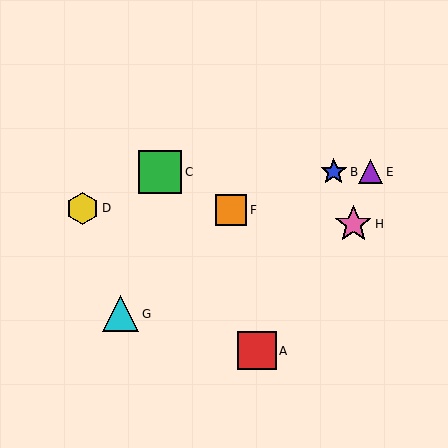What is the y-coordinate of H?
Object H is at y≈224.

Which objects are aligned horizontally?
Objects B, C, E are aligned horizontally.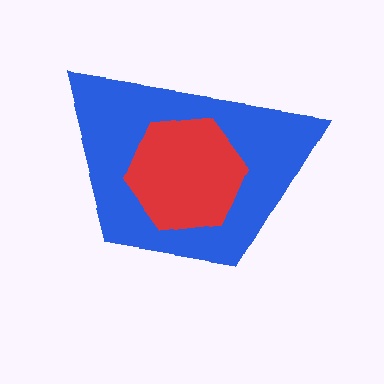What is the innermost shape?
The red hexagon.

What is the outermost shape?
The blue trapezoid.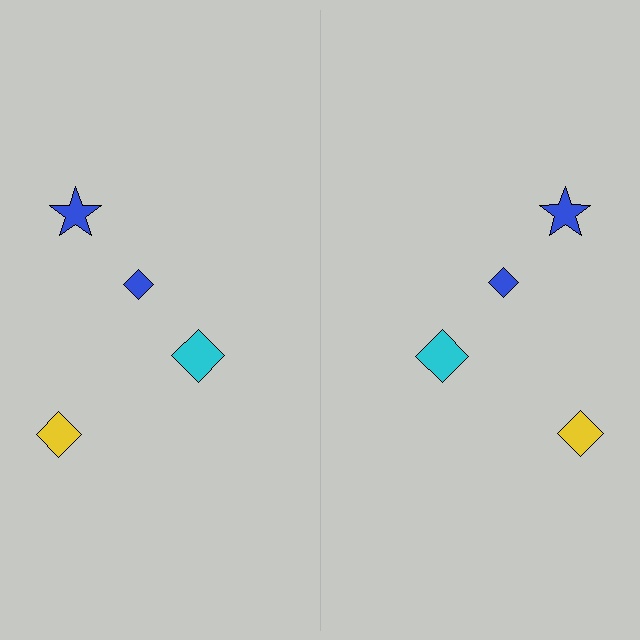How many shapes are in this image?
There are 8 shapes in this image.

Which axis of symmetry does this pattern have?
The pattern has a vertical axis of symmetry running through the center of the image.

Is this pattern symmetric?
Yes, this pattern has bilateral (reflection) symmetry.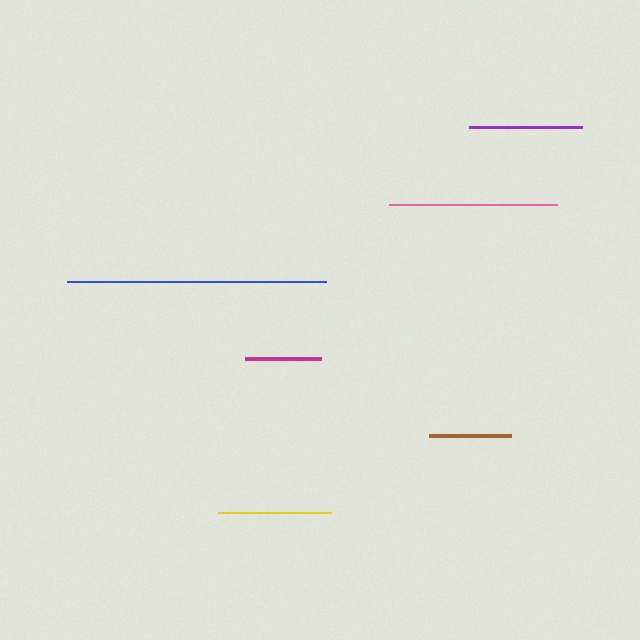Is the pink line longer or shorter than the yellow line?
The pink line is longer than the yellow line.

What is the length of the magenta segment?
The magenta segment is approximately 77 pixels long.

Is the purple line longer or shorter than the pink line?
The pink line is longer than the purple line.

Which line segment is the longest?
The blue line is the longest at approximately 259 pixels.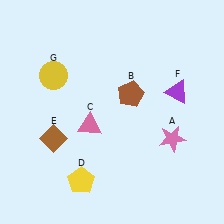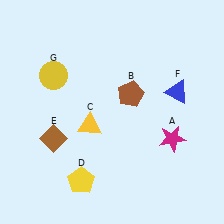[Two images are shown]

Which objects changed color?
A changed from pink to magenta. C changed from pink to yellow. F changed from purple to blue.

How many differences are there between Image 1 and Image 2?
There are 3 differences between the two images.